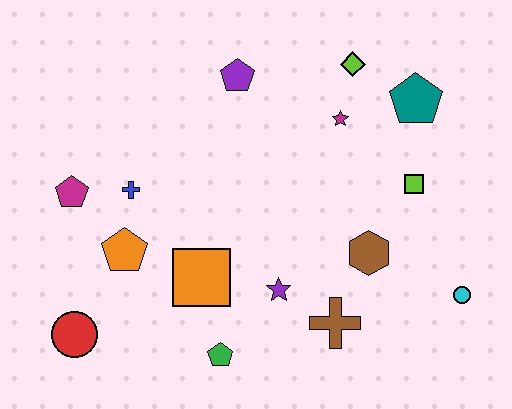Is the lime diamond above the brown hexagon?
Yes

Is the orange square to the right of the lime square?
No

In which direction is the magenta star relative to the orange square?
The magenta star is above the orange square.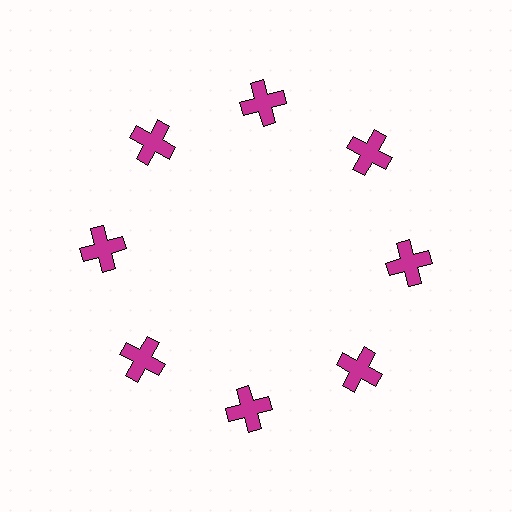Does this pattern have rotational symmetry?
Yes, this pattern has 8-fold rotational symmetry. It looks the same after rotating 45 degrees around the center.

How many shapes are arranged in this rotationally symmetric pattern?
There are 8 shapes, arranged in 8 groups of 1.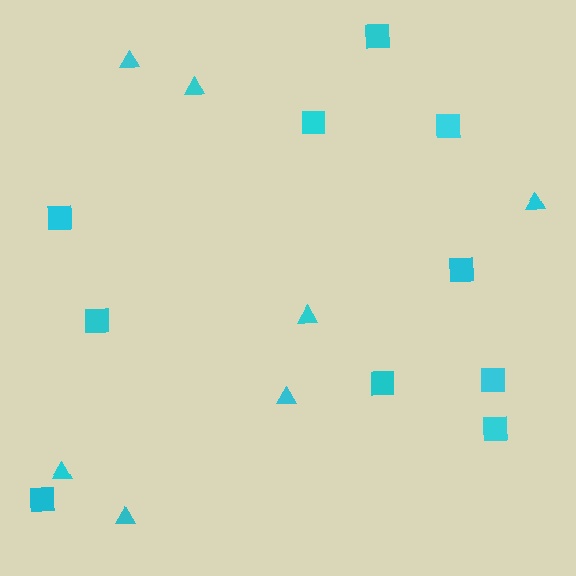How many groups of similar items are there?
There are 2 groups: one group of squares (10) and one group of triangles (7).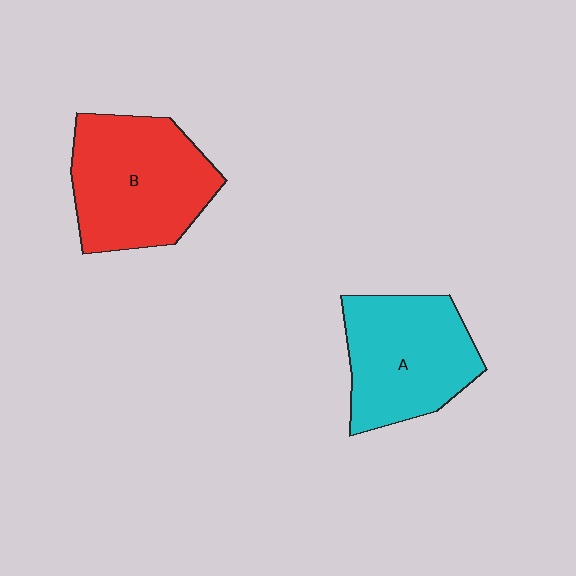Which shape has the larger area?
Shape B (red).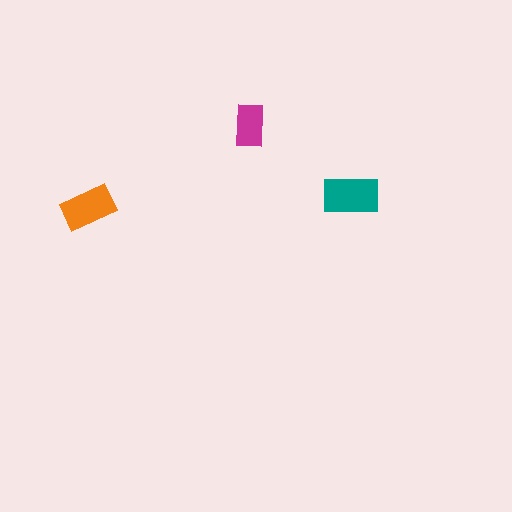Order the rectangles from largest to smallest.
the teal one, the orange one, the magenta one.